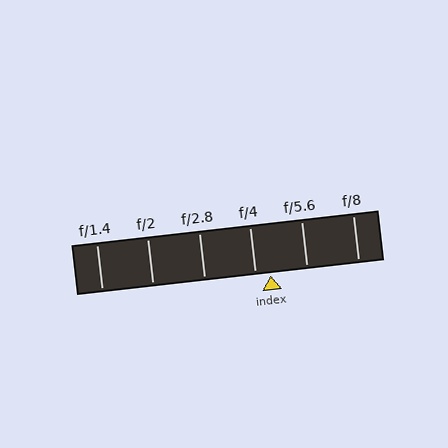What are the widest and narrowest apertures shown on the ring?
The widest aperture shown is f/1.4 and the narrowest is f/8.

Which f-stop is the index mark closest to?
The index mark is closest to f/4.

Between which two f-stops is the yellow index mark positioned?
The index mark is between f/4 and f/5.6.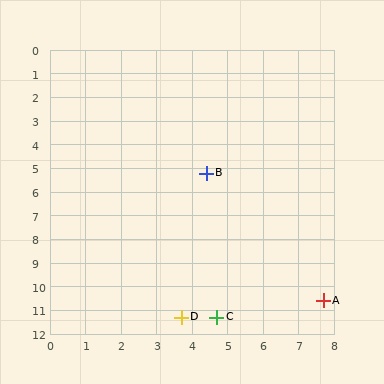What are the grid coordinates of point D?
Point D is at approximately (3.7, 11.3).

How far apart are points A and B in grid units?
Points A and B are about 6.3 grid units apart.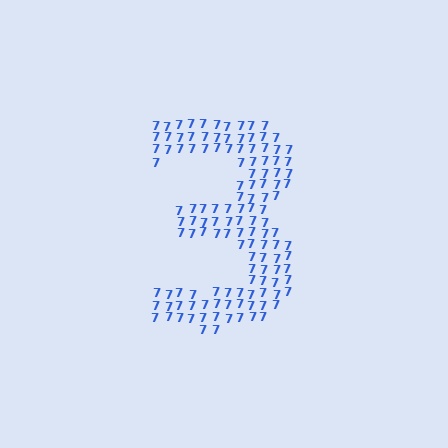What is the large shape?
The large shape is the digit 3.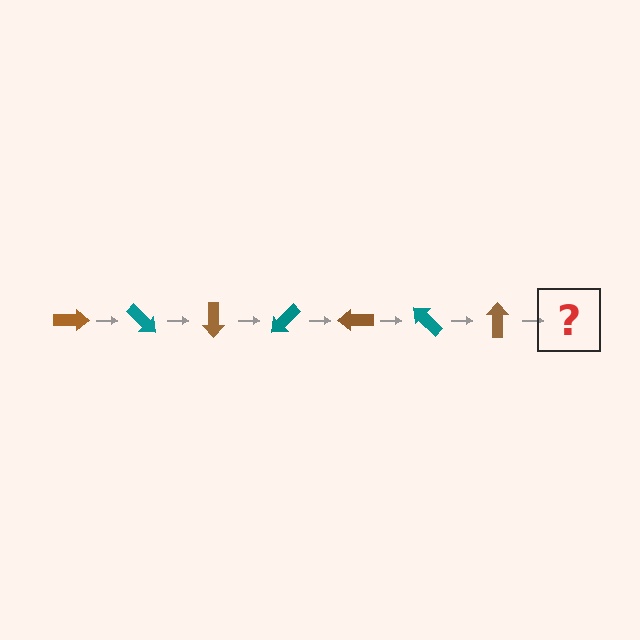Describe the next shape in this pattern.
It should be a teal arrow, rotated 315 degrees from the start.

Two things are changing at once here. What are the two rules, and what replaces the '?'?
The two rules are that it rotates 45 degrees each step and the color cycles through brown and teal. The '?' should be a teal arrow, rotated 315 degrees from the start.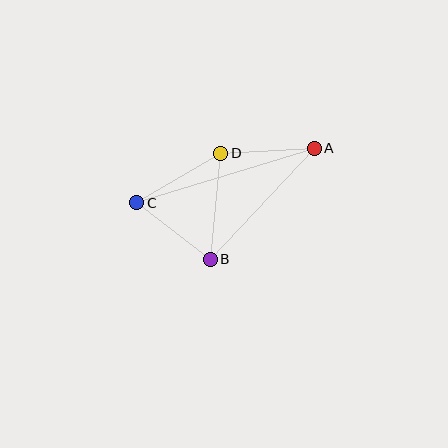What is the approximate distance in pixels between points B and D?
The distance between B and D is approximately 106 pixels.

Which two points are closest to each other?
Points B and C are closest to each other.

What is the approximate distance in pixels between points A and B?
The distance between A and B is approximately 152 pixels.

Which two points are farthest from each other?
Points A and C are farthest from each other.